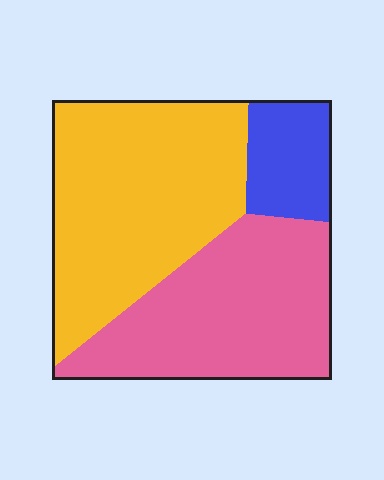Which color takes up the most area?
Yellow, at roughly 45%.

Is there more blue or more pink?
Pink.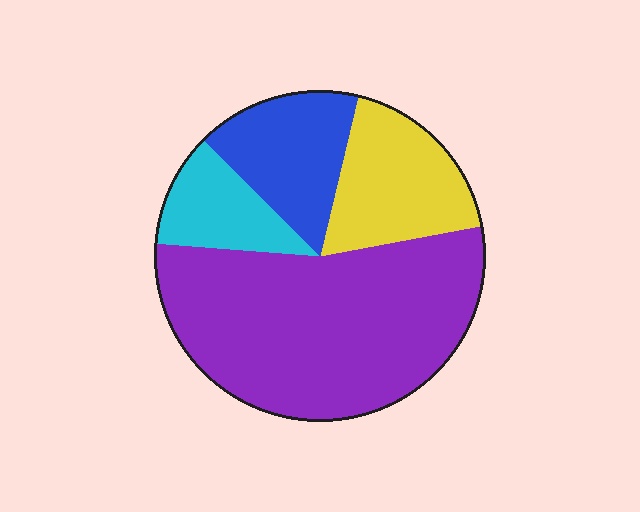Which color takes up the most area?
Purple, at roughly 55%.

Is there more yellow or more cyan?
Yellow.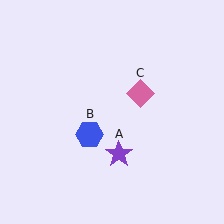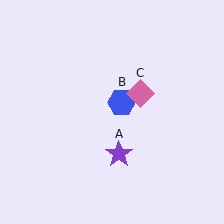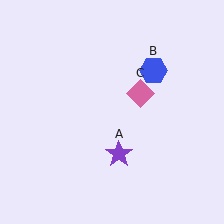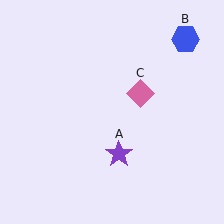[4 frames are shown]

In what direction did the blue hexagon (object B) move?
The blue hexagon (object B) moved up and to the right.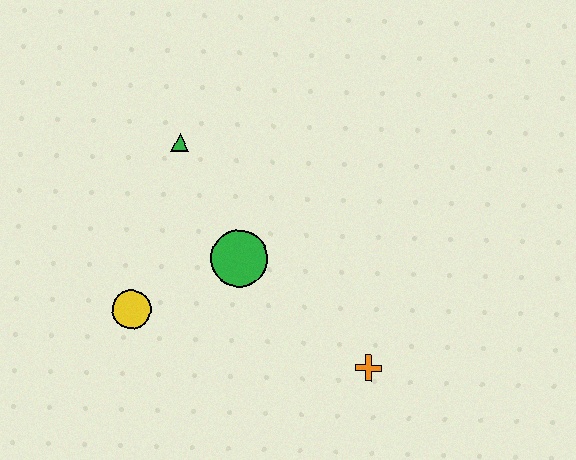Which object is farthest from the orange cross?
The green triangle is farthest from the orange cross.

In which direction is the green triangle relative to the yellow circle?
The green triangle is above the yellow circle.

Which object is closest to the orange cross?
The green circle is closest to the orange cross.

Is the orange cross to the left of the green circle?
No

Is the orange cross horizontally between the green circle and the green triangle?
No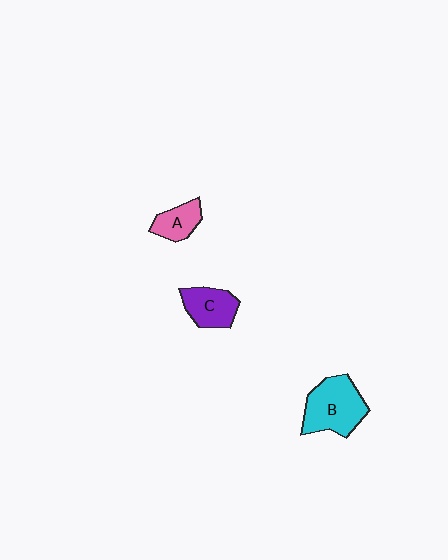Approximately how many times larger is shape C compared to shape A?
Approximately 1.3 times.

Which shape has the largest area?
Shape B (cyan).